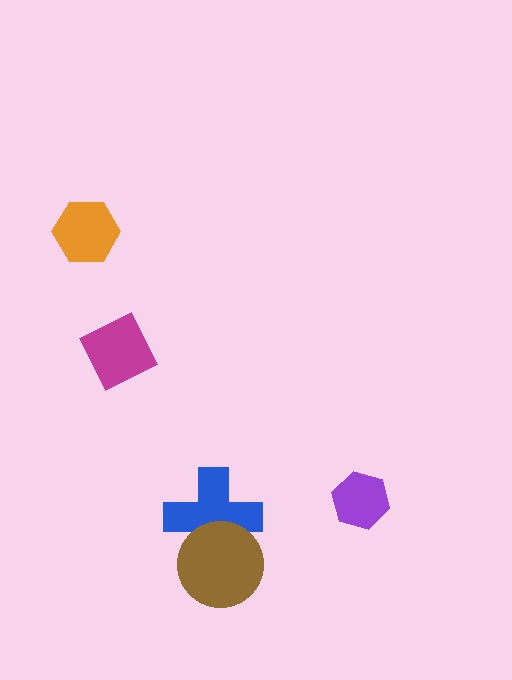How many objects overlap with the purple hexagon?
0 objects overlap with the purple hexagon.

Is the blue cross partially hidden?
Yes, it is partially covered by another shape.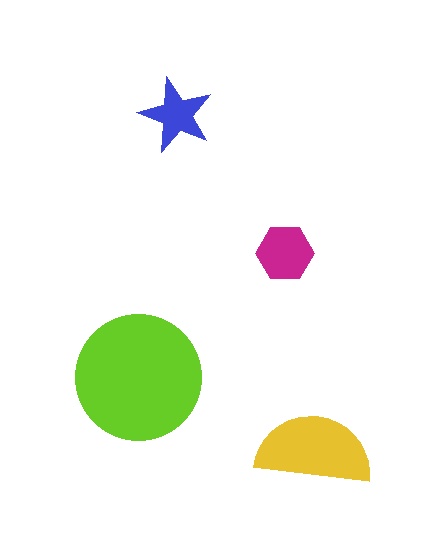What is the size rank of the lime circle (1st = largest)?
1st.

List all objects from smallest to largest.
The blue star, the magenta hexagon, the yellow semicircle, the lime circle.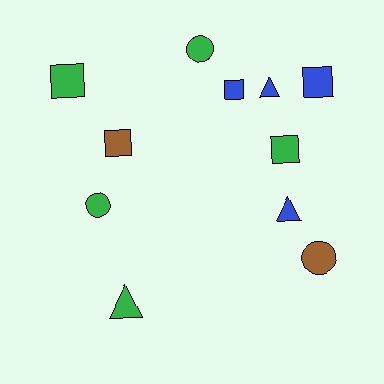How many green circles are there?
There are 2 green circles.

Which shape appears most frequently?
Square, with 5 objects.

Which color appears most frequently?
Green, with 5 objects.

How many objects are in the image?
There are 11 objects.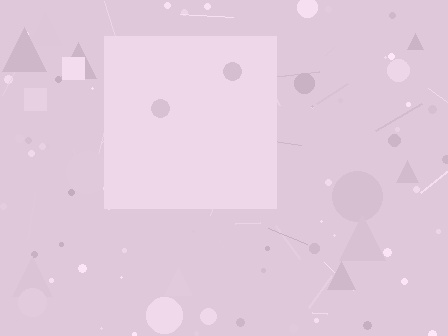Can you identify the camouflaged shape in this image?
The camouflaged shape is a square.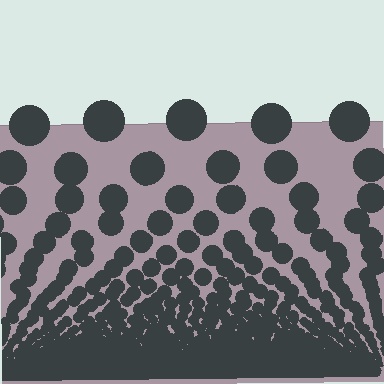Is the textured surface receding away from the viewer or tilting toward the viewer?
The surface appears to tilt toward the viewer. Texture elements get larger and sparser toward the top.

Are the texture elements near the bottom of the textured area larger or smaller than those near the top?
Smaller. The gradient is inverted — elements near the bottom are smaller and denser.